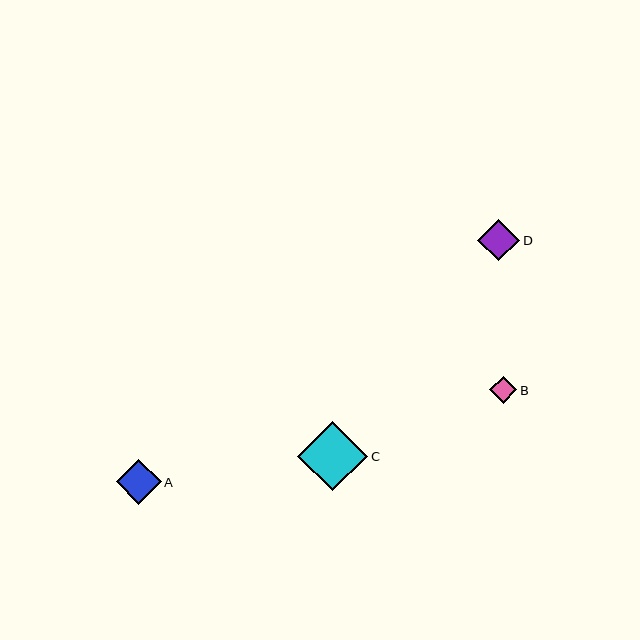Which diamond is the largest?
Diamond C is the largest with a size of approximately 70 pixels.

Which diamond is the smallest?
Diamond B is the smallest with a size of approximately 27 pixels.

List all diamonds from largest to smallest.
From largest to smallest: C, A, D, B.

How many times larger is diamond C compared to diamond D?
Diamond C is approximately 1.7 times the size of diamond D.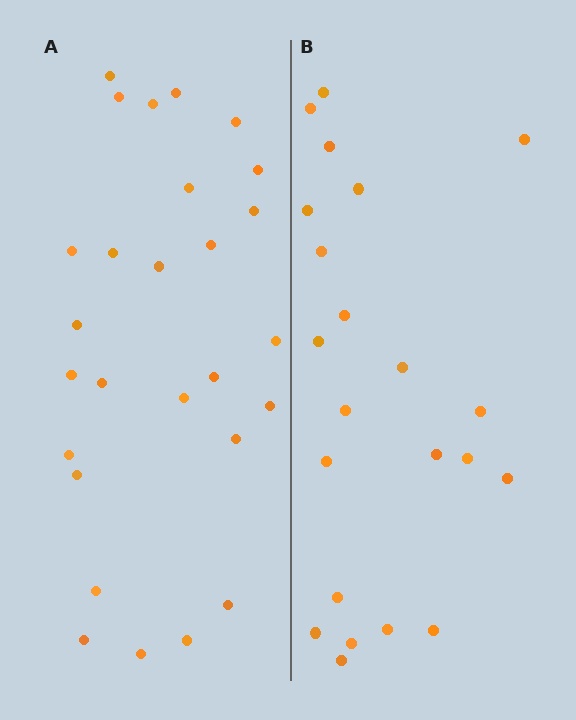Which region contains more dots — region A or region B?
Region A (the left region) has more dots.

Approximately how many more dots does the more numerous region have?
Region A has about 5 more dots than region B.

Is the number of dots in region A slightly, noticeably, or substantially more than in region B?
Region A has only slightly more — the two regions are fairly close. The ratio is roughly 1.2 to 1.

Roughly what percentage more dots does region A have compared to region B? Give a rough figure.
About 25% more.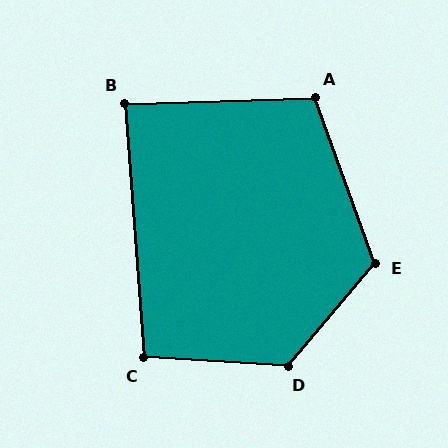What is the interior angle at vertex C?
Approximately 98 degrees (obtuse).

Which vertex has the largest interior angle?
D, at approximately 127 degrees.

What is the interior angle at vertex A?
Approximately 108 degrees (obtuse).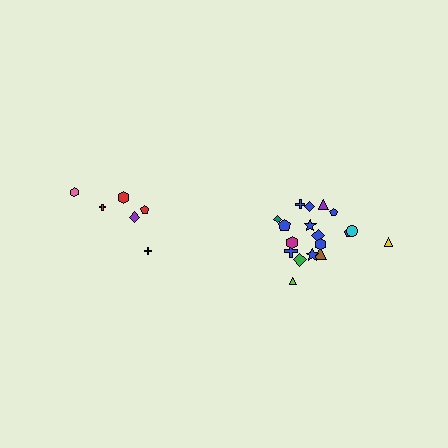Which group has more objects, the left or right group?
The right group.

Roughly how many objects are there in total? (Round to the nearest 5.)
Roughly 25 objects in total.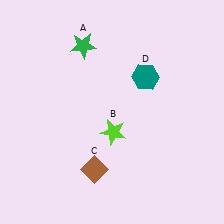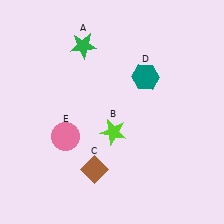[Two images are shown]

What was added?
A pink circle (E) was added in Image 2.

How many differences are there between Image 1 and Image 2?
There is 1 difference between the two images.